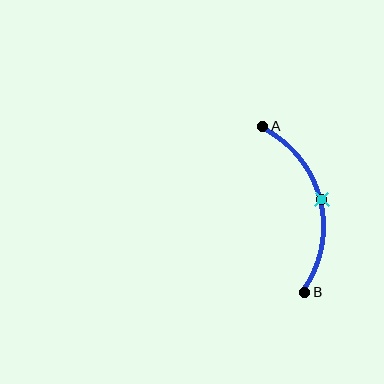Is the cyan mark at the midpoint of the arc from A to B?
Yes. The cyan mark lies on the arc at equal arc-length from both A and B — it is the arc midpoint.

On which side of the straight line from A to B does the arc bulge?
The arc bulges to the right of the straight line connecting A and B.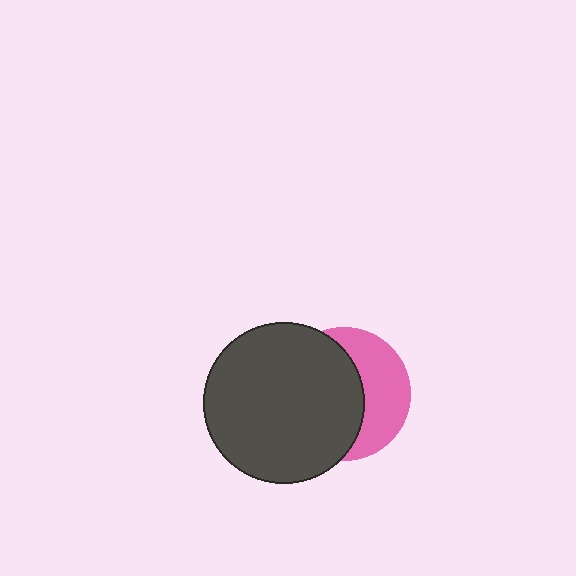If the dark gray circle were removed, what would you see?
You would see the complete pink circle.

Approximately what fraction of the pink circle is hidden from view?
Roughly 59% of the pink circle is hidden behind the dark gray circle.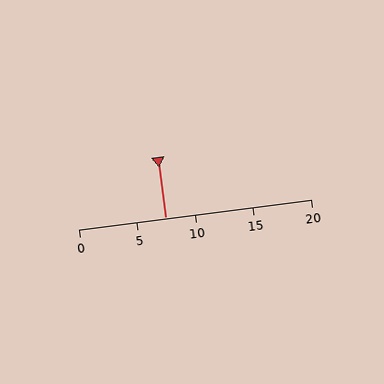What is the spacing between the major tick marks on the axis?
The major ticks are spaced 5 apart.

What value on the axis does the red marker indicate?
The marker indicates approximately 7.5.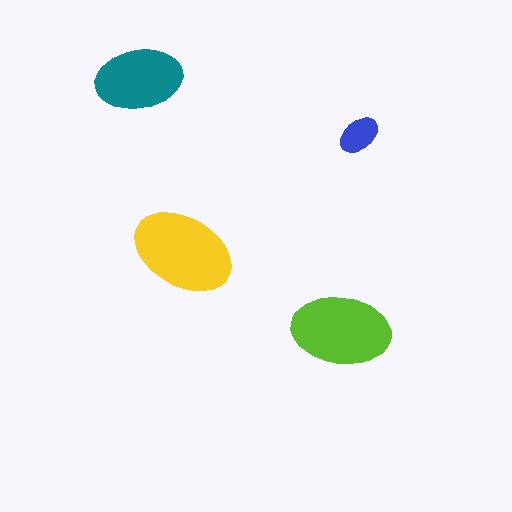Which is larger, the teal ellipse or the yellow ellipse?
The yellow one.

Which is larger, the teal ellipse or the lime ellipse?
The lime one.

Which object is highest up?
The teal ellipse is topmost.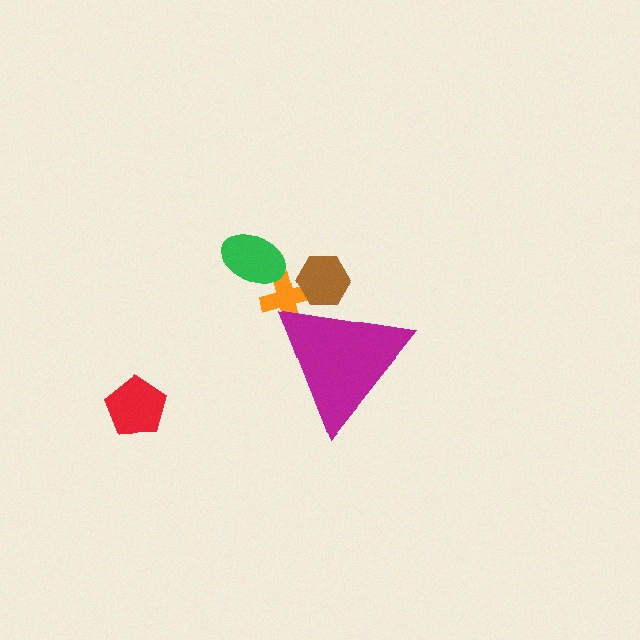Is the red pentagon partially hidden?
No, the red pentagon is fully visible.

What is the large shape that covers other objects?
A magenta triangle.